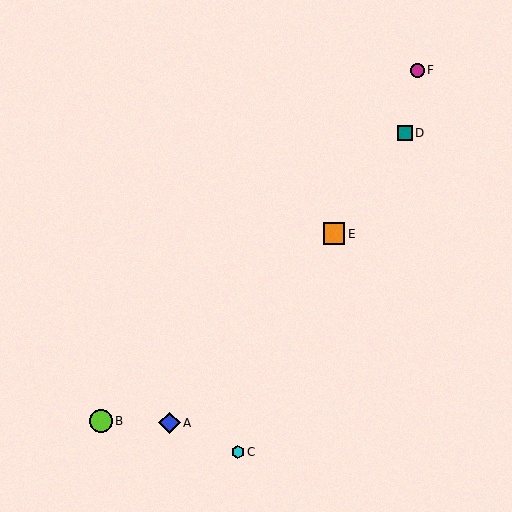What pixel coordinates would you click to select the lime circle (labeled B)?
Click at (101, 421) to select the lime circle B.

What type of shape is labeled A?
Shape A is a blue diamond.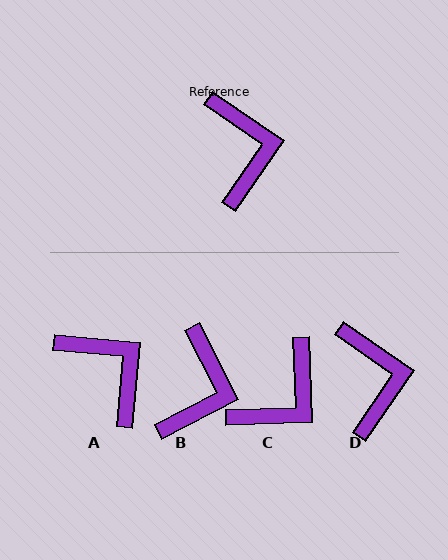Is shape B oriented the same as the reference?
No, it is off by about 28 degrees.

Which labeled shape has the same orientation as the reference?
D.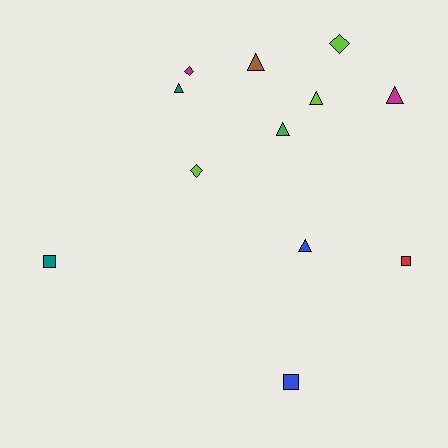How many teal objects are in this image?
There are 2 teal objects.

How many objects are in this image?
There are 12 objects.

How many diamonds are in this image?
There are 3 diamonds.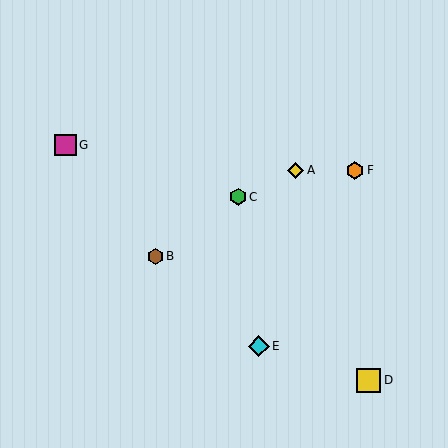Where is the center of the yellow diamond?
The center of the yellow diamond is at (296, 170).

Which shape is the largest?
The yellow square (labeled D) is the largest.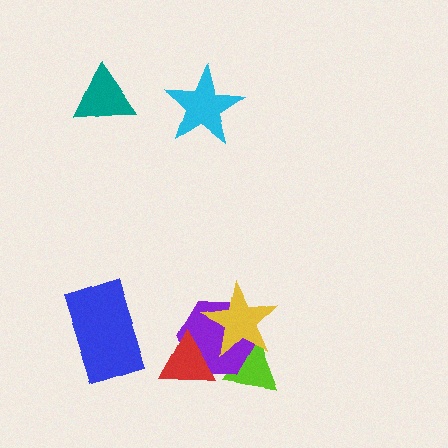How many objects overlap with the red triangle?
1 object overlaps with the red triangle.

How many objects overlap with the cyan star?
0 objects overlap with the cyan star.